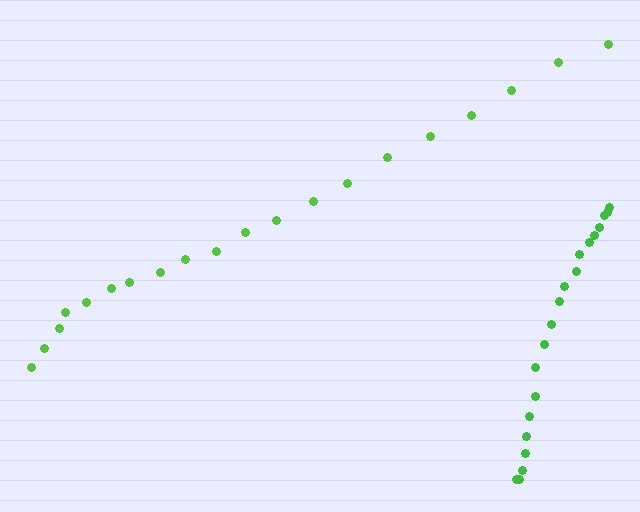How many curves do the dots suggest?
There are 2 distinct paths.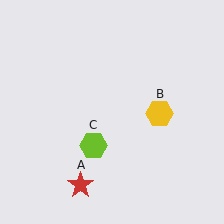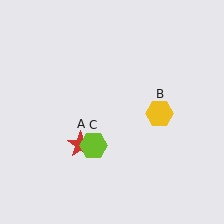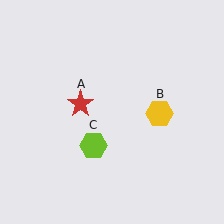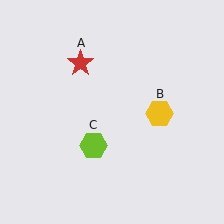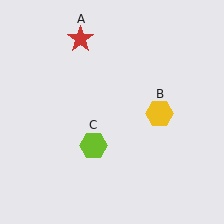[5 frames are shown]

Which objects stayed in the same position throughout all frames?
Yellow hexagon (object B) and lime hexagon (object C) remained stationary.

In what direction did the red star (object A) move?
The red star (object A) moved up.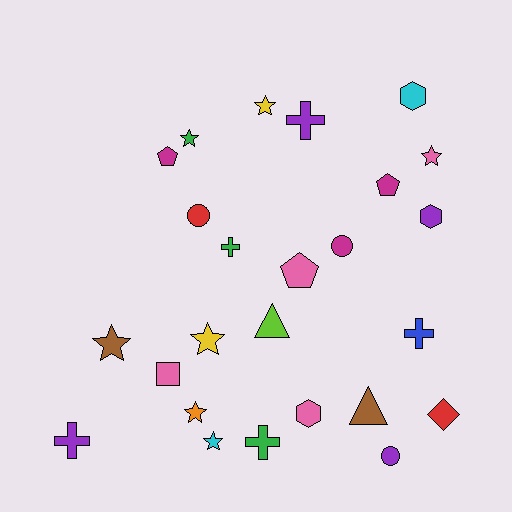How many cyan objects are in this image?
There are 2 cyan objects.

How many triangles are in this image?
There are 2 triangles.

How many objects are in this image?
There are 25 objects.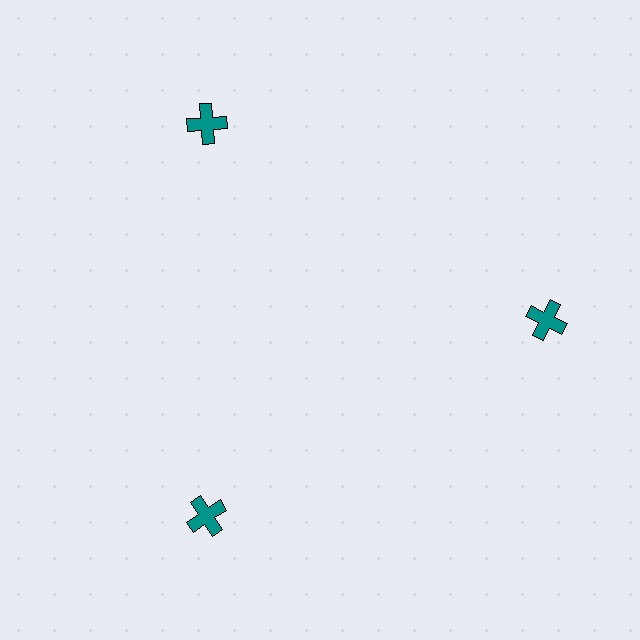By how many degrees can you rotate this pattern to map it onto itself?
The pattern maps onto itself every 120 degrees of rotation.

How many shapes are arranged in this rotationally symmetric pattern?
There are 3 shapes, arranged in 3 groups of 1.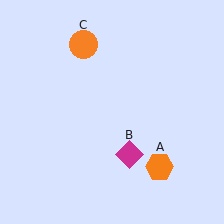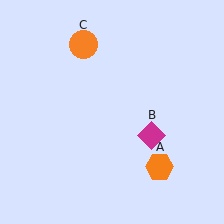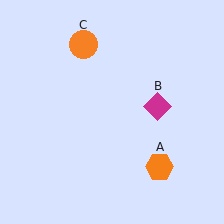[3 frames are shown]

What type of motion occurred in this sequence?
The magenta diamond (object B) rotated counterclockwise around the center of the scene.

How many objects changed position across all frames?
1 object changed position: magenta diamond (object B).